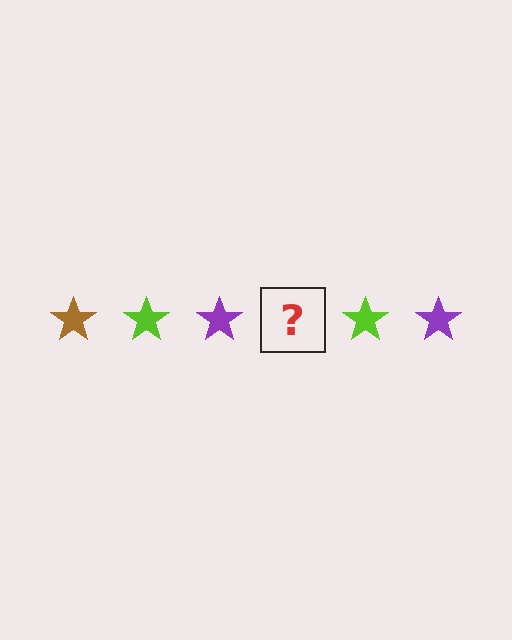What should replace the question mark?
The question mark should be replaced with a brown star.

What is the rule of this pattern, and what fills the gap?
The rule is that the pattern cycles through brown, lime, purple stars. The gap should be filled with a brown star.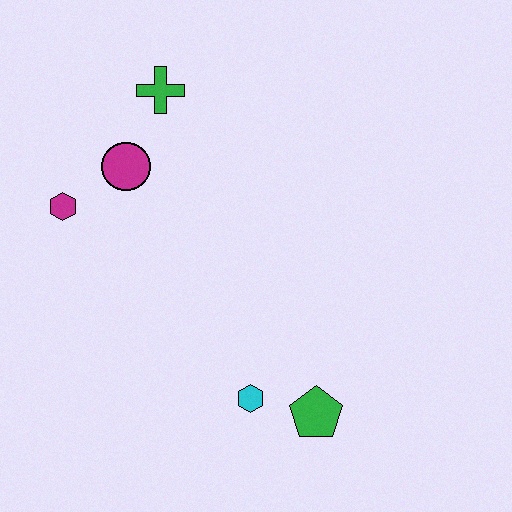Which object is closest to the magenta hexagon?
The magenta circle is closest to the magenta hexagon.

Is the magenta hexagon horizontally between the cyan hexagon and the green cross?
No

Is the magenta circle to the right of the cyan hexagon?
No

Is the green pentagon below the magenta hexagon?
Yes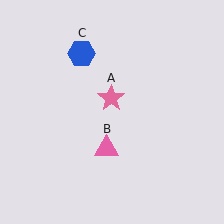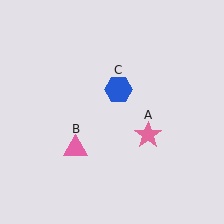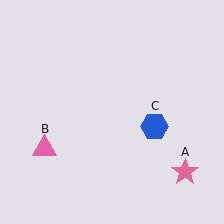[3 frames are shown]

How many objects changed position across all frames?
3 objects changed position: pink star (object A), pink triangle (object B), blue hexagon (object C).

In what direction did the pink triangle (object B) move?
The pink triangle (object B) moved left.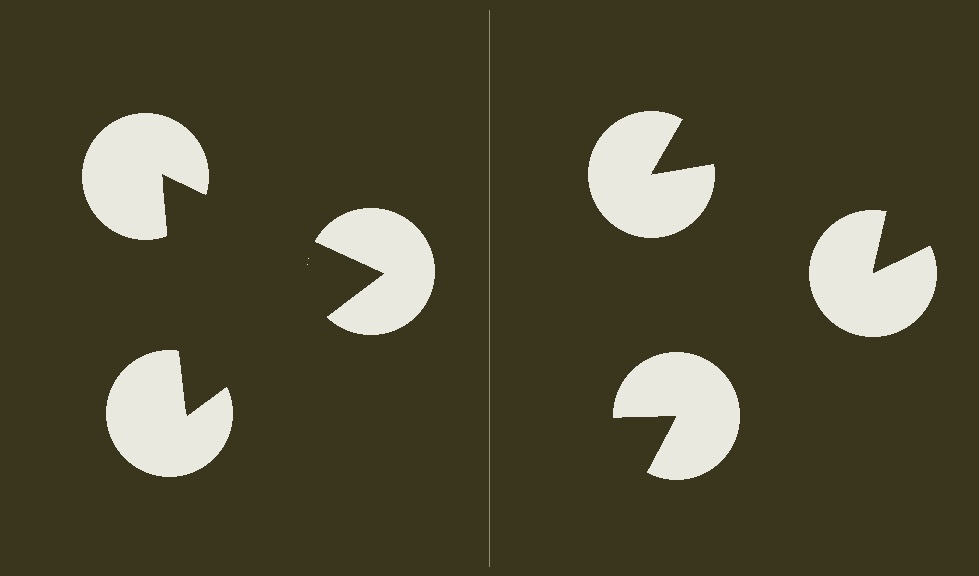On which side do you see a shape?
An illusory triangle appears on the left side. On the right side the wedge cuts are rotated, so no coherent shape forms.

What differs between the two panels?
The pac-man discs are positioned identically on both sides; only the wedge orientations differ. On the left they align to a triangle; on the right they are misaligned.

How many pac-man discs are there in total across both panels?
6 — 3 on each side.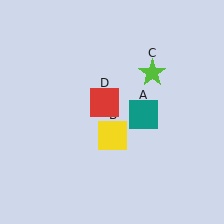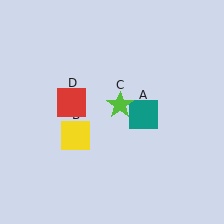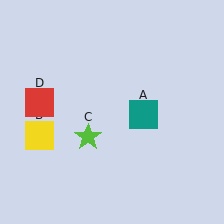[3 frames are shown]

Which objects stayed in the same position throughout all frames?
Teal square (object A) remained stationary.